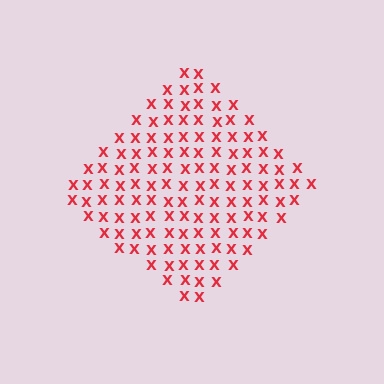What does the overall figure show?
The overall figure shows a diamond.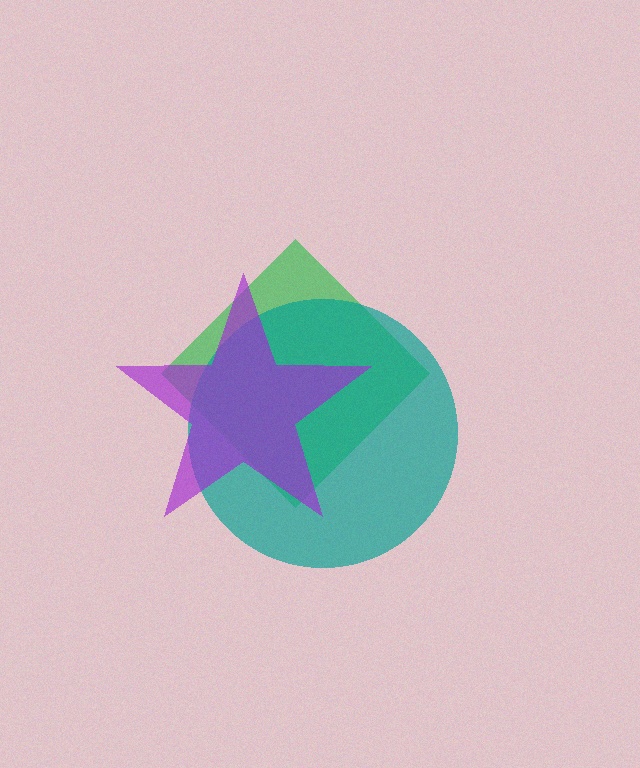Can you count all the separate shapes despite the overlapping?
Yes, there are 3 separate shapes.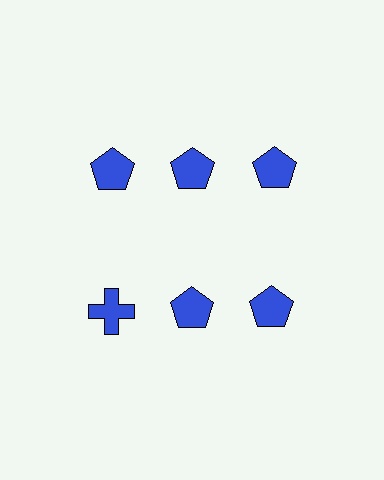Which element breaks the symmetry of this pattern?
The blue cross in the second row, leftmost column breaks the symmetry. All other shapes are blue pentagons.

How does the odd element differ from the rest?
It has a different shape: cross instead of pentagon.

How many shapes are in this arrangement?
There are 6 shapes arranged in a grid pattern.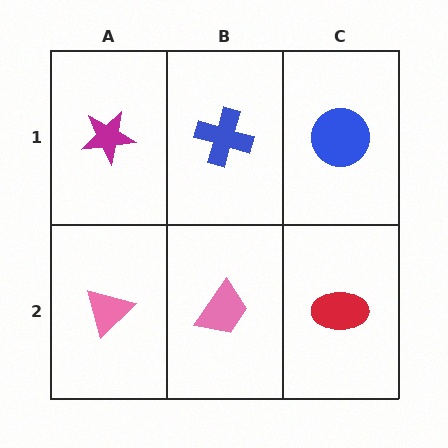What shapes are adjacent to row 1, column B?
A pink trapezoid (row 2, column B), a magenta star (row 1, column A), a blue circle (row 1, column C).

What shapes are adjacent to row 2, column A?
A magenta star (row 1, column A), a pink trapezoid (row 2, column B).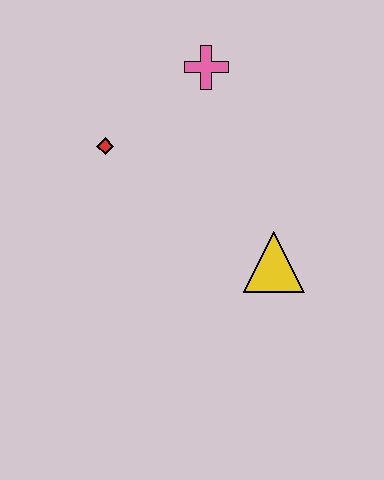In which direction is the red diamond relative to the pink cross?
The red diamond is to the left of the pink cross.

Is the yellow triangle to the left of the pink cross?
No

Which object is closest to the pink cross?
The red diamond is closest to the pink cross.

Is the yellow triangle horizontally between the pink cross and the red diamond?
No